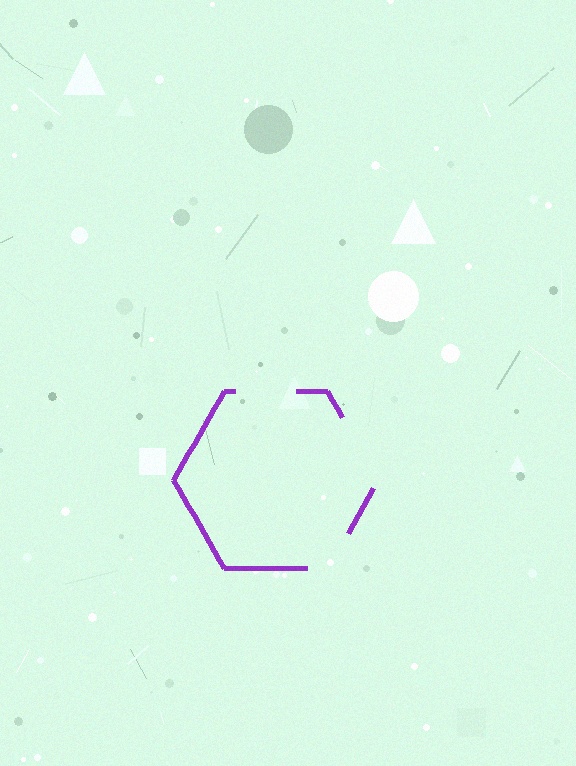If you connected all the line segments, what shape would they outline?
They would outline a hexagon.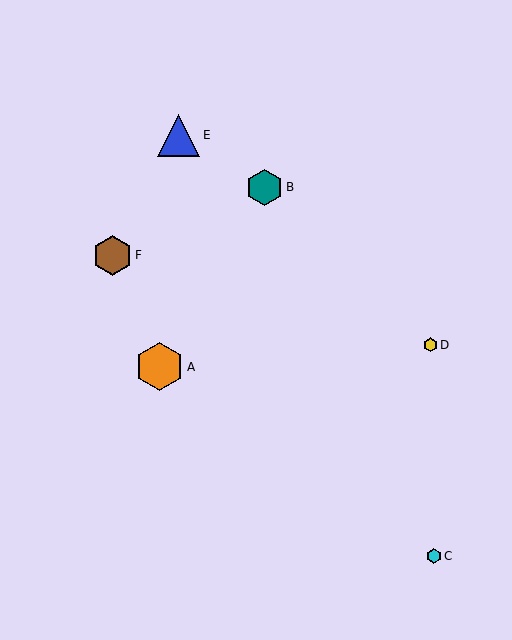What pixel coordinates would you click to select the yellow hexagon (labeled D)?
Click at (430, 345) to select the yellow hexagon D.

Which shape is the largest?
The orange hexagon (labeled A) is the largest.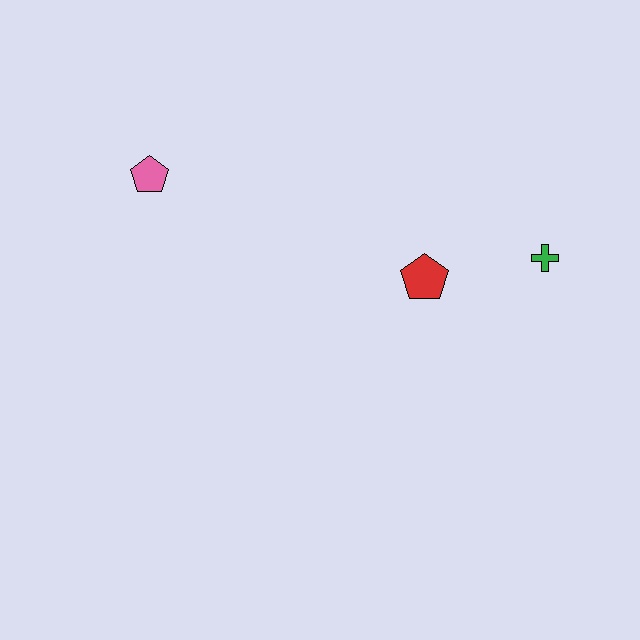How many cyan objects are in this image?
There are no cyan objects.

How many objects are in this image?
There are 3 objects.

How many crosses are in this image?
There is 1 cross.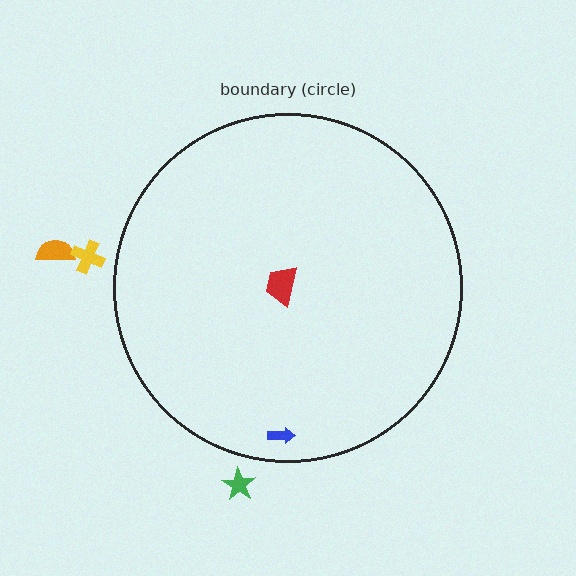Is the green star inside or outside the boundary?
Outside.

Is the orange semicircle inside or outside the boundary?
Outside.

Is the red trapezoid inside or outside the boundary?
Inside.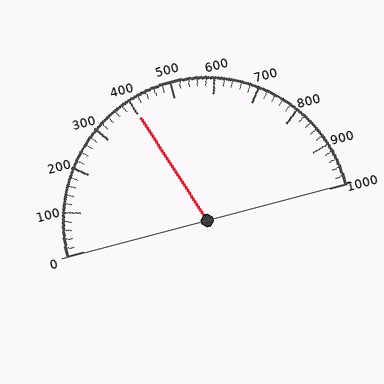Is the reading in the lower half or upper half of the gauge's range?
The reading is in the lower half of the range (0 to 1000).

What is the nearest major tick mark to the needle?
The nearest major tick mark is 400.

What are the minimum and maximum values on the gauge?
The gauge ranges from 0 to 1000.